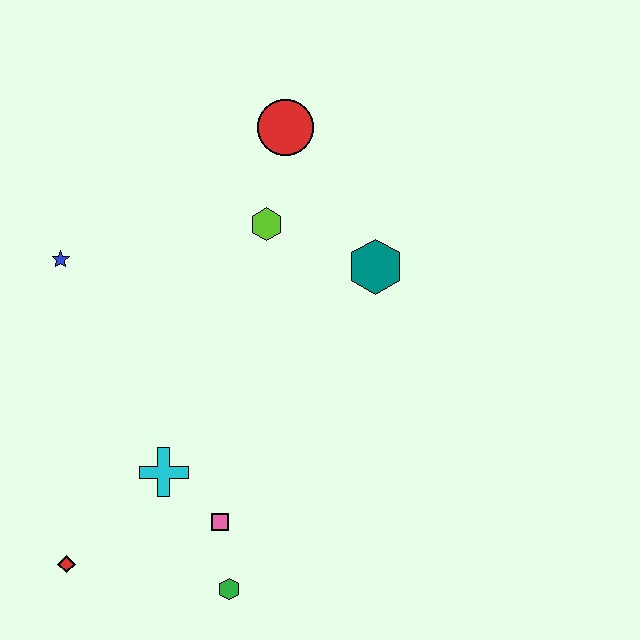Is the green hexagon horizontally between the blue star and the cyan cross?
No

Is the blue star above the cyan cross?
Yes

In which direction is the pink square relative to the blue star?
The pink square is below the blue star.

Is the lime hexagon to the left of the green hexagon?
No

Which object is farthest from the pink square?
The red circle is farthest from the pink square.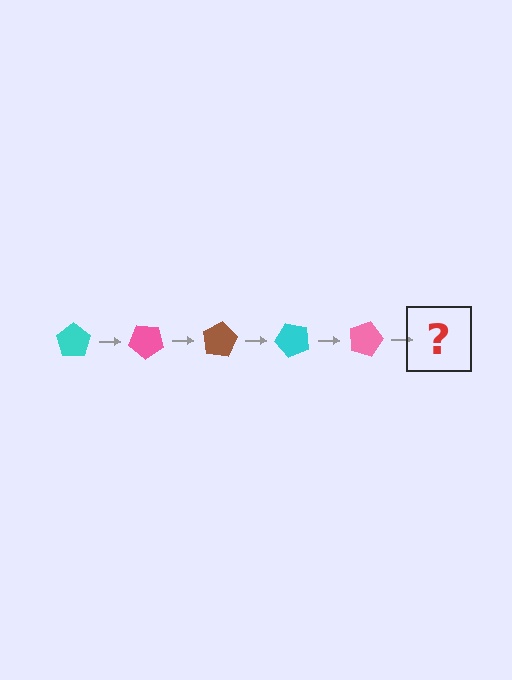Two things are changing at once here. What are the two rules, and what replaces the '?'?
The two rules are that it rotates 40 degrees each step and the color cycles through cyan, pink, and brown. The '?' should be a brown pentagon, rotated 200 degrees from the start.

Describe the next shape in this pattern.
It should be a brown pentagon, rotated 200 degrees from the start.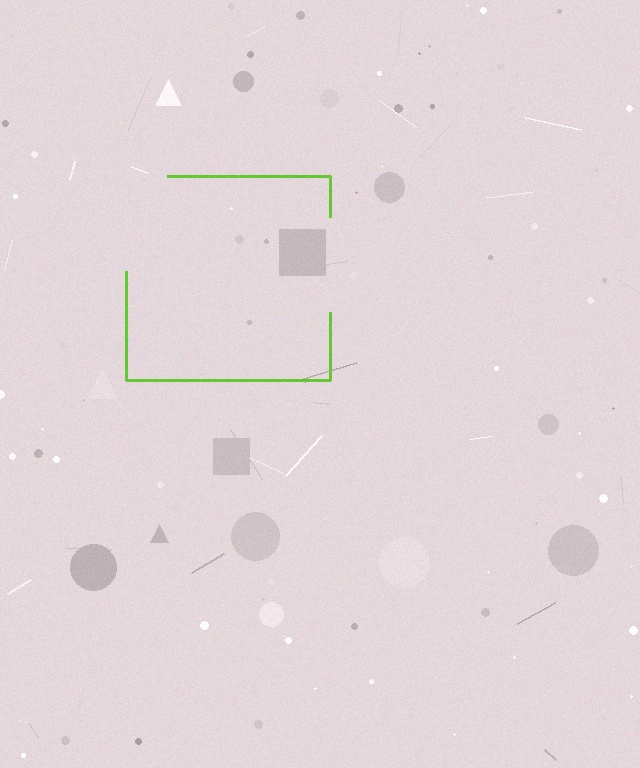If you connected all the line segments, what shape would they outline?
They would outline a square.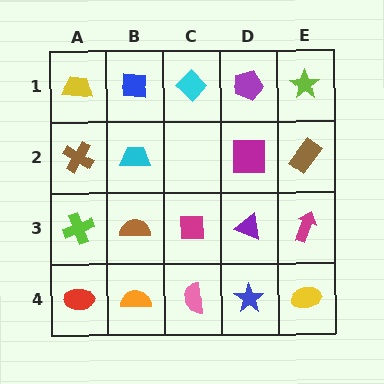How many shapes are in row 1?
5 shapes.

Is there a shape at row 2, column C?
No, that cell is empty.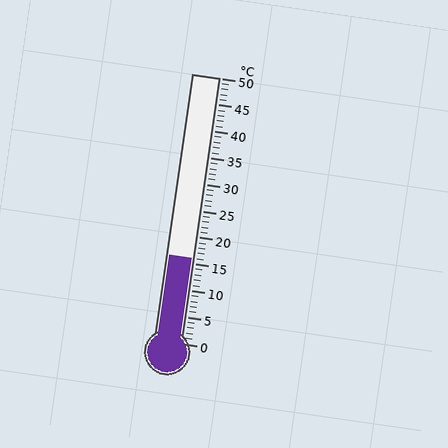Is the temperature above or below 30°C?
The temperature is below 30°C.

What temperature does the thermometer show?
The thermometer shows approximately 16°C.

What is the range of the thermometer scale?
The thermometer scale ranges from 0°C to 50°C.